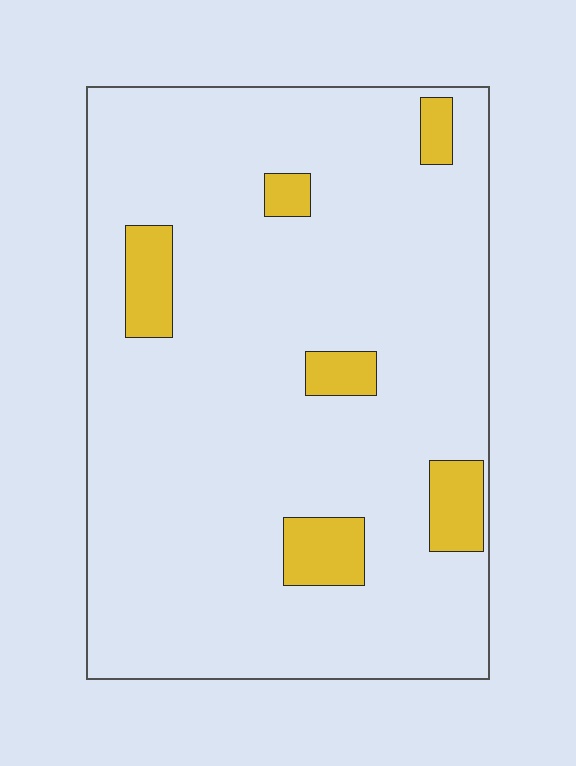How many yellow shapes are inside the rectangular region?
6.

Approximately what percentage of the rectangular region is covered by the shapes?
Approximately 10%.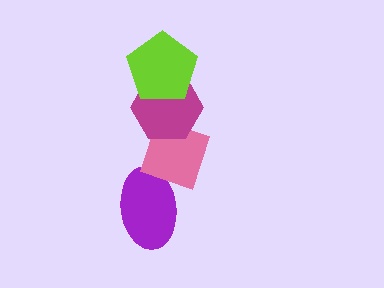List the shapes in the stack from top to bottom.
From top to bottom: the lime pentagon, the magenta hexagon, the pink diamond, the purple ellipse.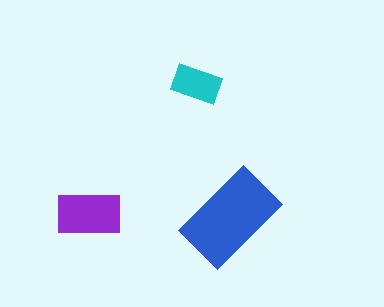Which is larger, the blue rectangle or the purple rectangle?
The blue one.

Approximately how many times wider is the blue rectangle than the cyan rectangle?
About 2 times wider.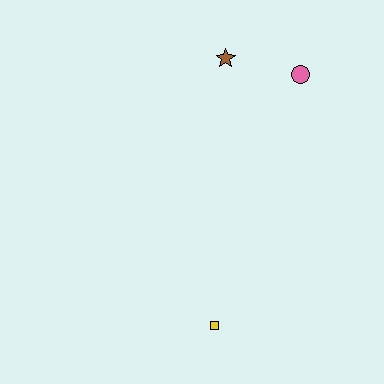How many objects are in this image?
There are 3 objects.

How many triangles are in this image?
There are no triangles.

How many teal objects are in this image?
There are no teal objects.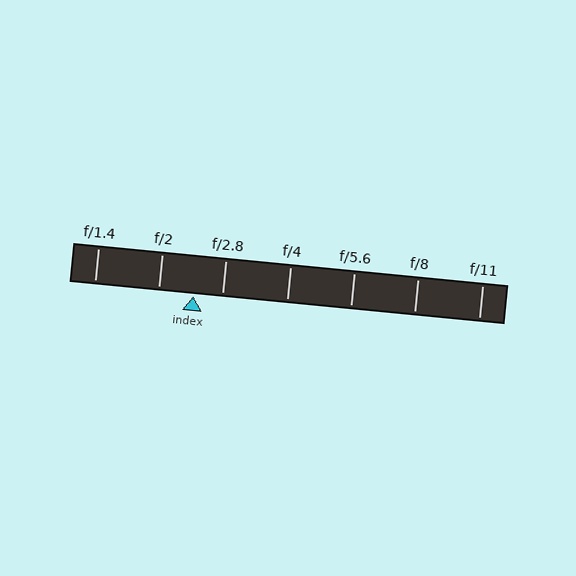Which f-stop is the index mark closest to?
The index mark is closest to f/2.8.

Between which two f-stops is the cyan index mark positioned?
The index mark is between f/2 and f/2.8.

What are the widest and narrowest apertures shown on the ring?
The widest aperture shown is f/1.4 and the narrowest is f/11.